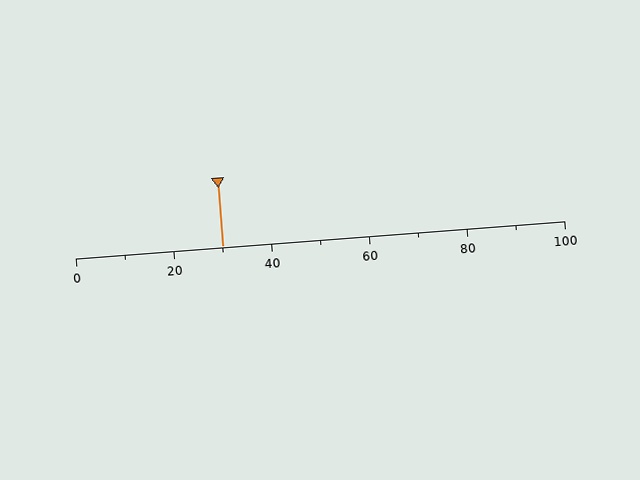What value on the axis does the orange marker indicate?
The marker indicates approximately 30.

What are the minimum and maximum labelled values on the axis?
The axis runs from 0 to 100.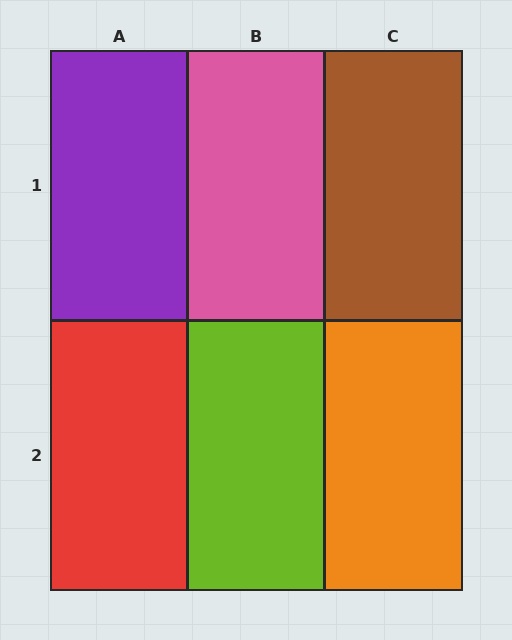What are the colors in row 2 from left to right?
Red, lime, orange.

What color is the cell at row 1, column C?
Brown.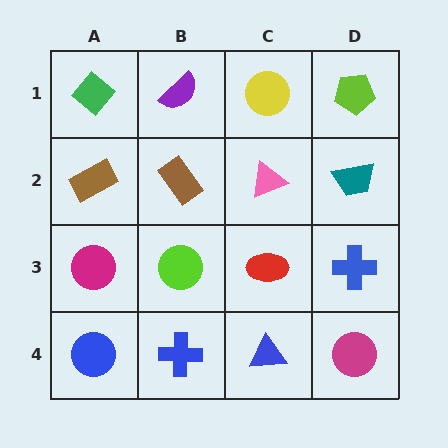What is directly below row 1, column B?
A brown rectangle.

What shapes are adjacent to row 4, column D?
A blue cross (row 3, column D), a blue triangle (row 4, column C).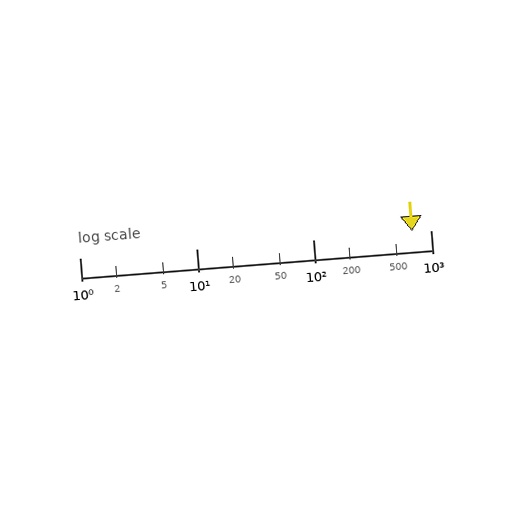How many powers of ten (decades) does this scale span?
The scale spans 3 decades, from 1 to 1000.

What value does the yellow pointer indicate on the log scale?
The pointer indicates approximately 690.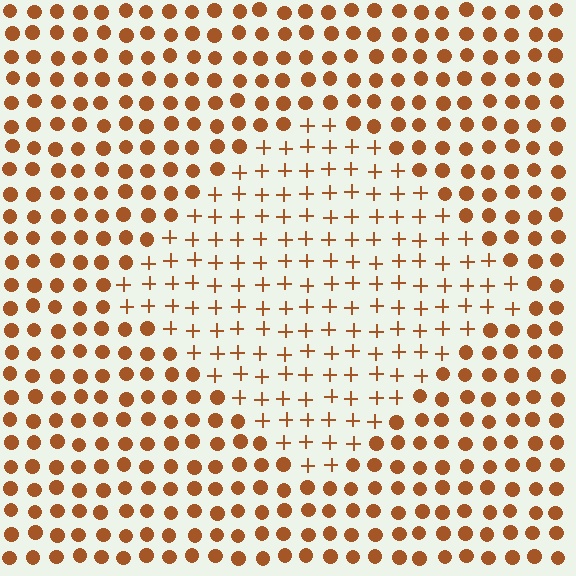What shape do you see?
I see a diamond.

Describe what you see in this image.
The image is filled with small brown elements arranged in a uniform grid. A diamond-shaped region contains plus signs, while the surrounding area contains circles. The boundary is defined purely by the change in element shape.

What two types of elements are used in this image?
The image uses plus signs inside the diamond region and circles outside it.